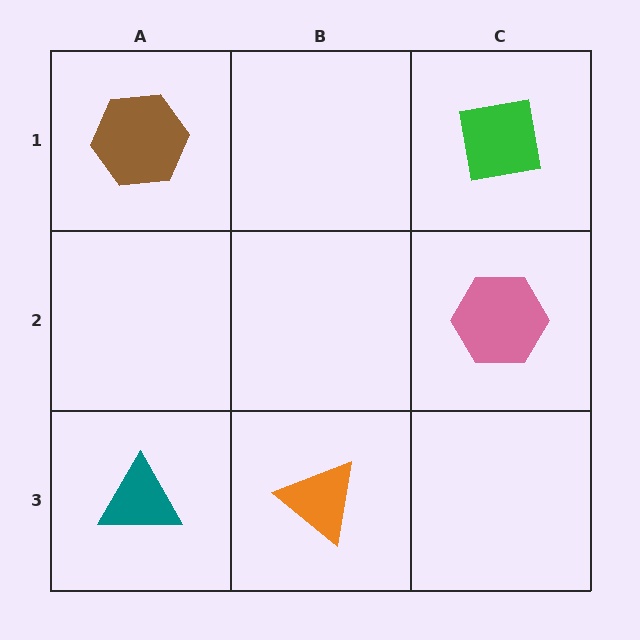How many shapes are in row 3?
2 shapes.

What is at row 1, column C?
A green square.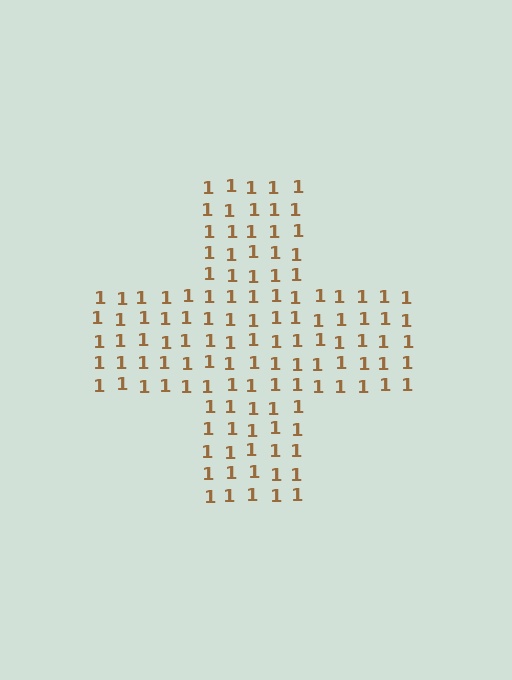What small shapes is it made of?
It is made of small digit 1's.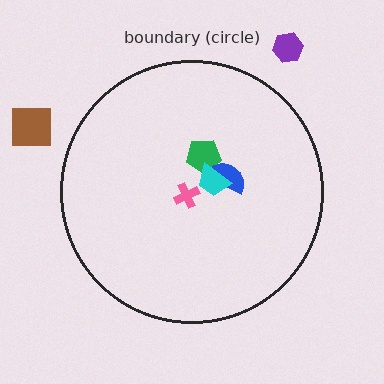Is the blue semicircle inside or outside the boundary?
Inside.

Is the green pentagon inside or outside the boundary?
Inside.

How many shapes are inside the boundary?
4 inside, 2 outside.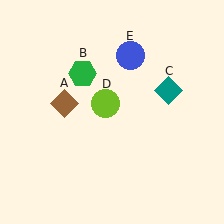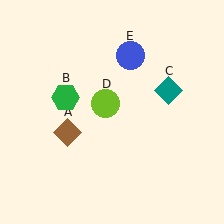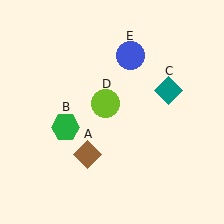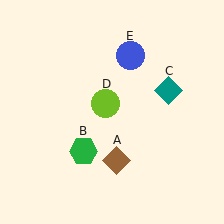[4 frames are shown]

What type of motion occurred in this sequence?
The brown diamond (object A), green hexagon (object B) rotated counterclockwise around the center of the scene.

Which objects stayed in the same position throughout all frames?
Teal diamond (object C) and lime circle (object D) and blue circle (object E) remained stationary.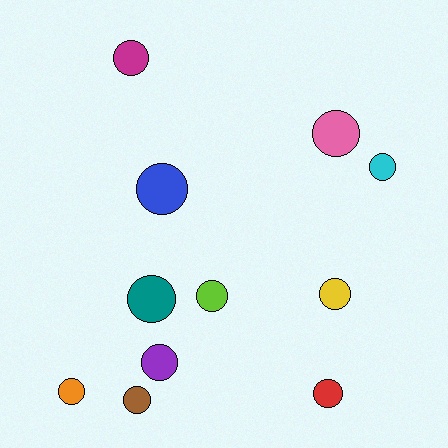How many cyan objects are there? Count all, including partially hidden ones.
There is 1 cyan object.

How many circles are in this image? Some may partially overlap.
There are 11 circles.